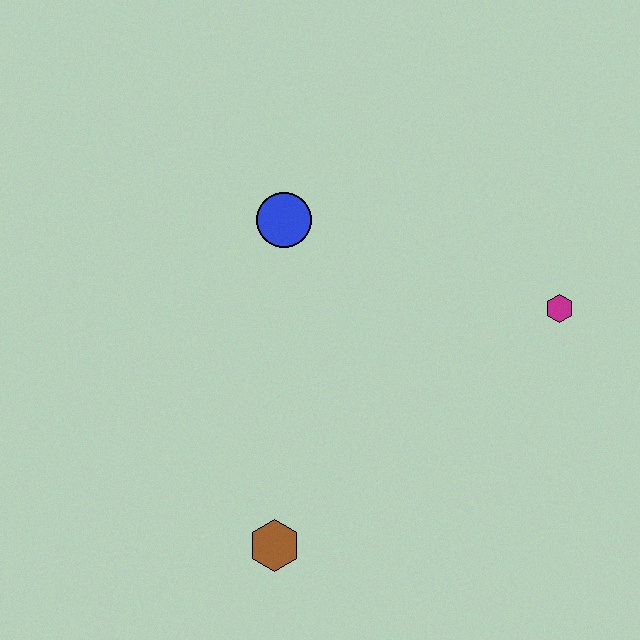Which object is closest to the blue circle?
The magenta hexagon is closest to the blue circle.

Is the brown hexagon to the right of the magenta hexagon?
No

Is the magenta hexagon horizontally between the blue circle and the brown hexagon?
No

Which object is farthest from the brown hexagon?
The magenta hexagon is farthest from the brown hexagon.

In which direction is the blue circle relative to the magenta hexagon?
The blue circle is to the left of the magenta hexagon.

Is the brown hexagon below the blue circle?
Yes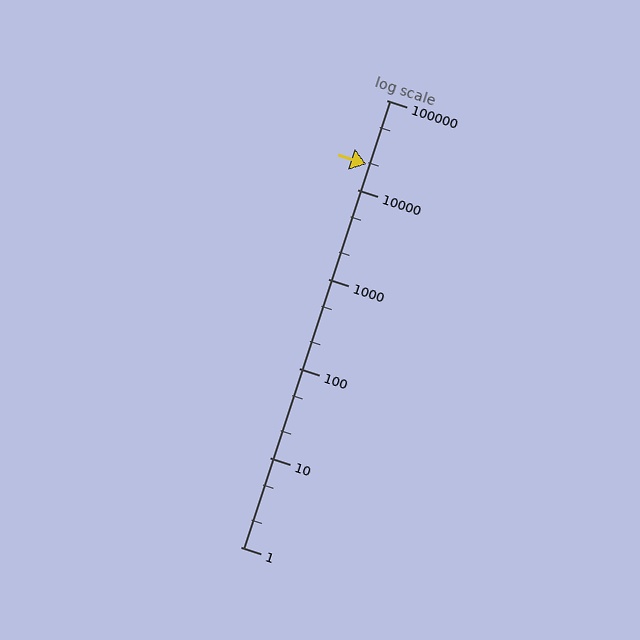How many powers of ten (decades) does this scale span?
The scale spans 5 decades, from 1 to 100000.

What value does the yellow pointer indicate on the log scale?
The pointer indicates approximately 19000.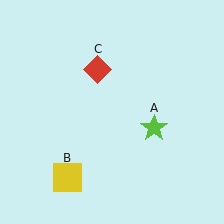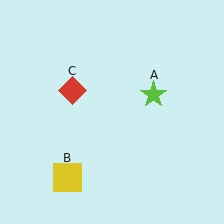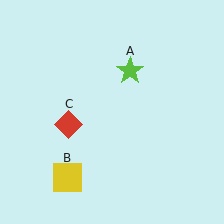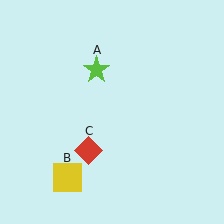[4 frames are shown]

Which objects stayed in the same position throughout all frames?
Yellow square (object B) remained stationary.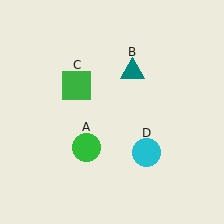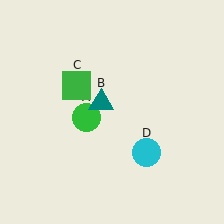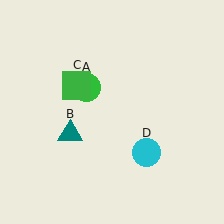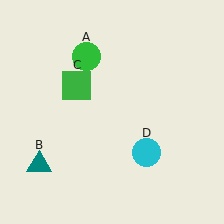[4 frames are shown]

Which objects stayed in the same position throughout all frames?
Green square (object C) and cyan circle (object D) remained stationary.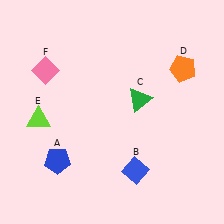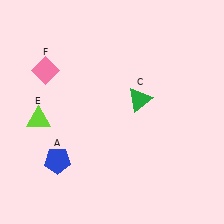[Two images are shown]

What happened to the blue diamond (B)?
The blue diamond (B) was removed in Image 2. It was in the bottom-right area of Image 1.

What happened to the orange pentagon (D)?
The orange pentagon (D) was removed in Image 2. It was in the top-right area of Image 1.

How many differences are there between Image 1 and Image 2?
There are 2 differences between the two images.